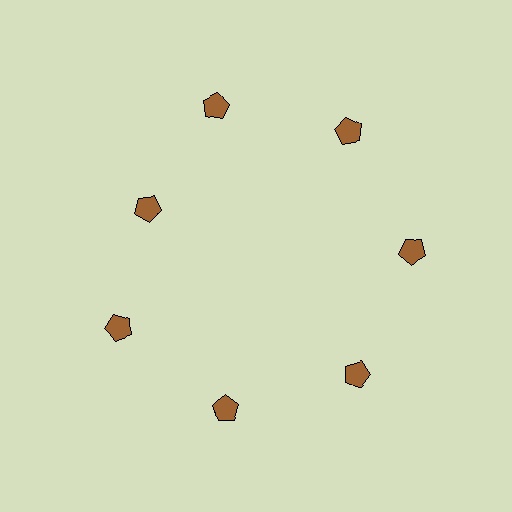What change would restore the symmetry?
The symmetry would be restored by moving it outward, back onto the ring so that all 7 pentagons sit at equal angles and equal distance from the center.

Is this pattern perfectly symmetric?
No. The 7 brown pentagons are arranged in a ring, but one element near the 10 o'clock position is pulled inward toward the center, breaking the 7-fold rotational symmetry.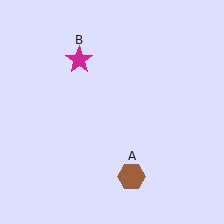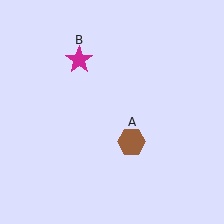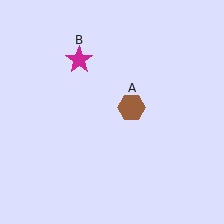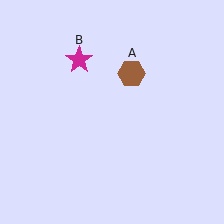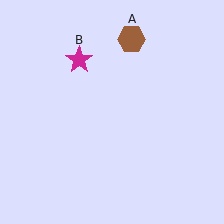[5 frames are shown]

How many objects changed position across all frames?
1 object changed position: brown hexagon (object A).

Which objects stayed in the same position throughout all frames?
Magenta star (object B) remained stationary.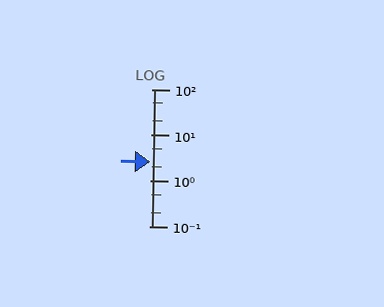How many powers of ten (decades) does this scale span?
The scale spans 3 decades, from 0.1 to 100.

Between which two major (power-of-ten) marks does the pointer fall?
The pointer is between 1 and 10.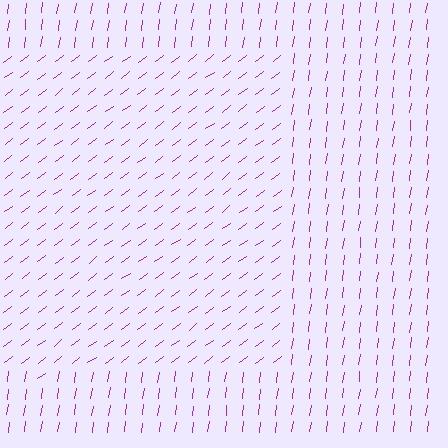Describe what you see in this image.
The image is filled with small purple line segments. A rectangle region in the image has lines oriented differently from the surrounding lines, creating a visible texture boundary.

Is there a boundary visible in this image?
Yes, there is a texture boundary formed by a change in line orientation.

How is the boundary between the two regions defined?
The boundary is defined purely by a change in line orientation (approximately 45 degrees difference). All lines are the same color and thickness.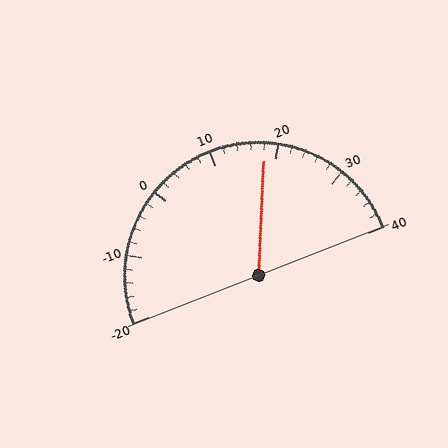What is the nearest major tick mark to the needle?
The nearest major tick mark is 20.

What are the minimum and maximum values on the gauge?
The gauge ranges from -20 to 40.